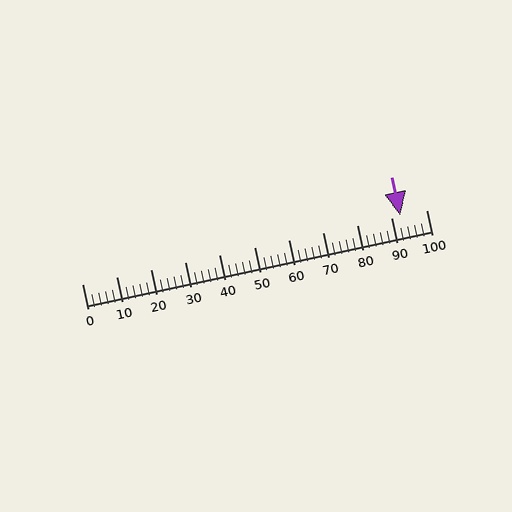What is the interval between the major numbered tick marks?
The major tick marks are spaced 10 units apart.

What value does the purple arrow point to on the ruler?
The purple arrow points to approximately 92.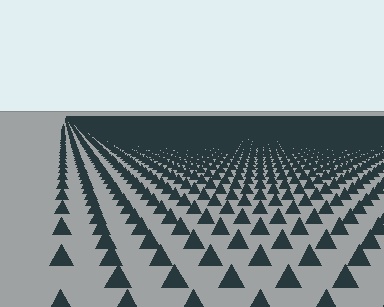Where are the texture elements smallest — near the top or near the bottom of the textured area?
Near the top.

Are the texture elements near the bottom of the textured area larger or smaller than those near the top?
Larger. Near the bottom, elements are closer to the viewer and appear at a bigger on-screen size.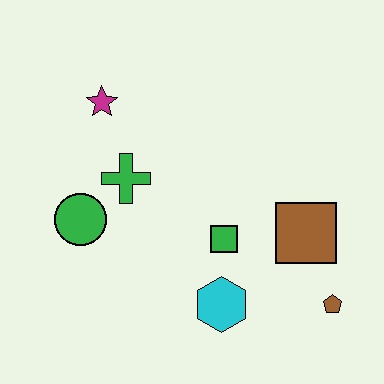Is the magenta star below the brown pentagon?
No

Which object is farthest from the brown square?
The magenta star is farthest from the brown square.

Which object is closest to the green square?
The cyan hexagon is closest to the green square.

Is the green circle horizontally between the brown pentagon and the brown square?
No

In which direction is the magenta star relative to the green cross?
The magenta star is above the green cross.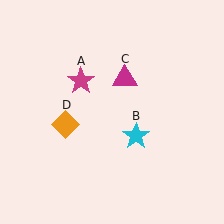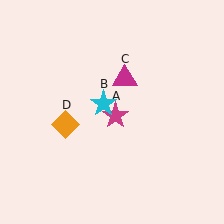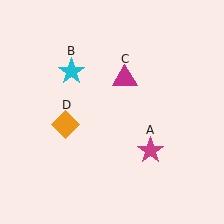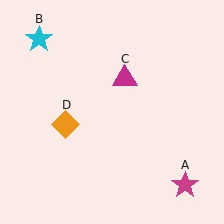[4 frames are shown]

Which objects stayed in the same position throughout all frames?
Magenta triangle (object C) and orange diamond (object D) remained stationary.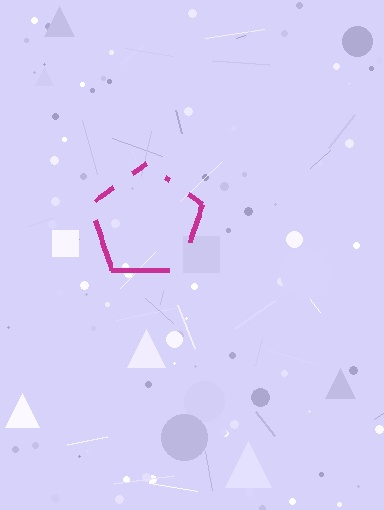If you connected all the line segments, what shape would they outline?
They would outline a pentagon.